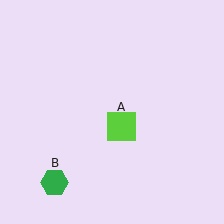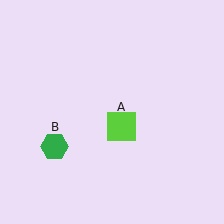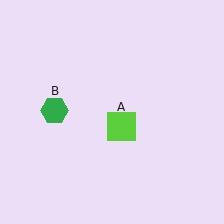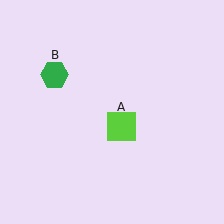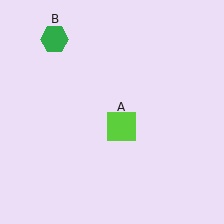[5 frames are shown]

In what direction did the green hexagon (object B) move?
The green hexagon (object B) moved up.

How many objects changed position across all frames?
1 object changed position: green hexagon (object B).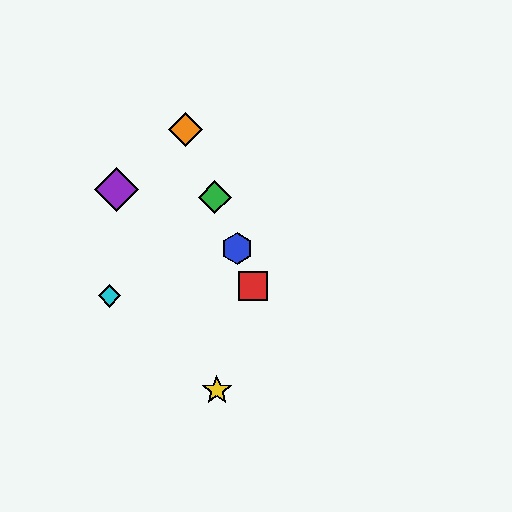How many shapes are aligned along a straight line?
4 shapes (the red square, the blue hexagon, the green diamond, the orange diamond) are aligned along a straight line.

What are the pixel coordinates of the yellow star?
The yellow star is at (217, 390).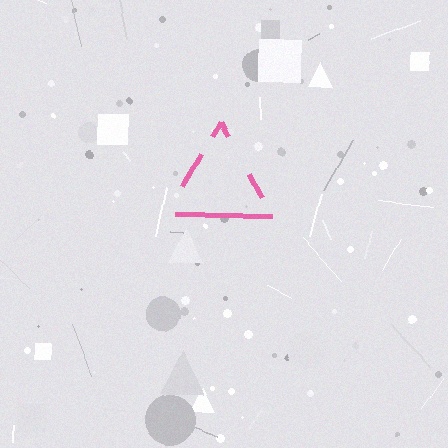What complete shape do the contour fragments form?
The contour fragments form a triangle.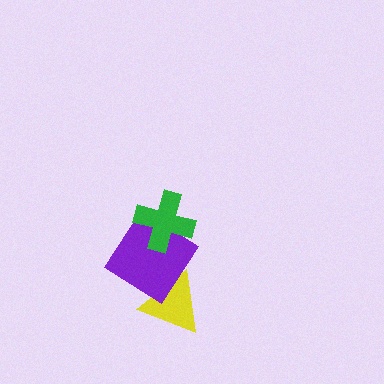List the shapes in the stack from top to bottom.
From top to bottom: the green cross, the purple diamond, the yellow triangle.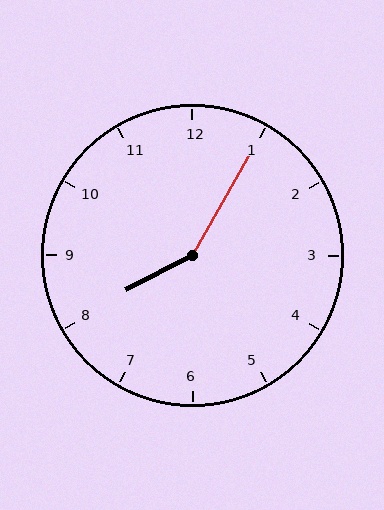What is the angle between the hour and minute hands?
Approximately 148 degrees.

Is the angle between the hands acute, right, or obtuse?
It is obtuse.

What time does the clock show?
8:05.